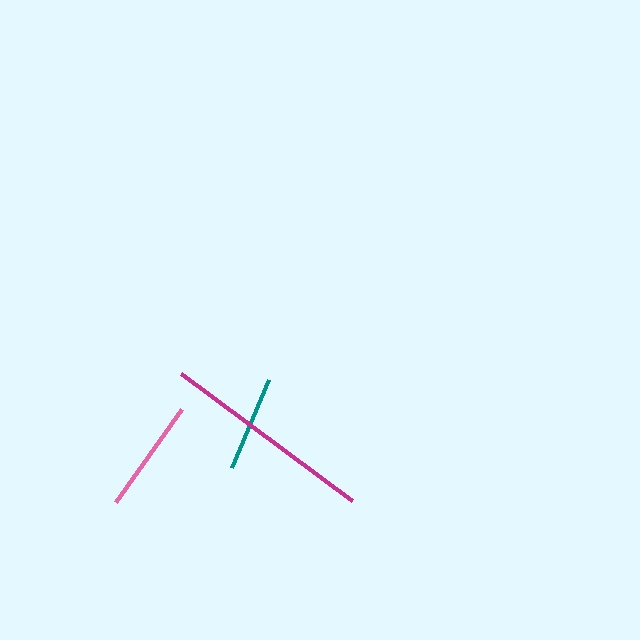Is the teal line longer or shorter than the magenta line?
The magenta line is longer than the teal line.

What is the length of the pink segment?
The pink segment is approximately 115 pixels long.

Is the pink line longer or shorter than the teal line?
The pink line is longer than the teal line.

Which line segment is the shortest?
The teal line is the shortest at approximately 96 pixels.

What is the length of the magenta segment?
The magenta segment is approximately 213 pixels long.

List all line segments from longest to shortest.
From longest to shortest: magenta, pink, teal.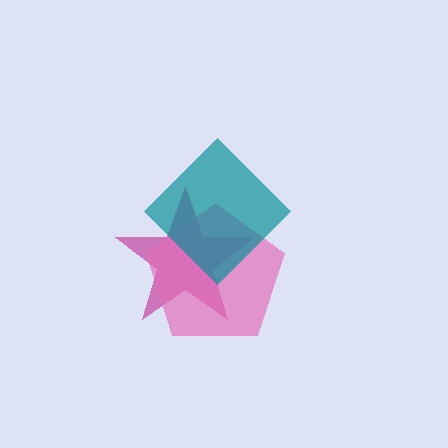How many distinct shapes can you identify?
There are 3 distinct shapes: a magenta star, a pink pentagon, a teal diamond.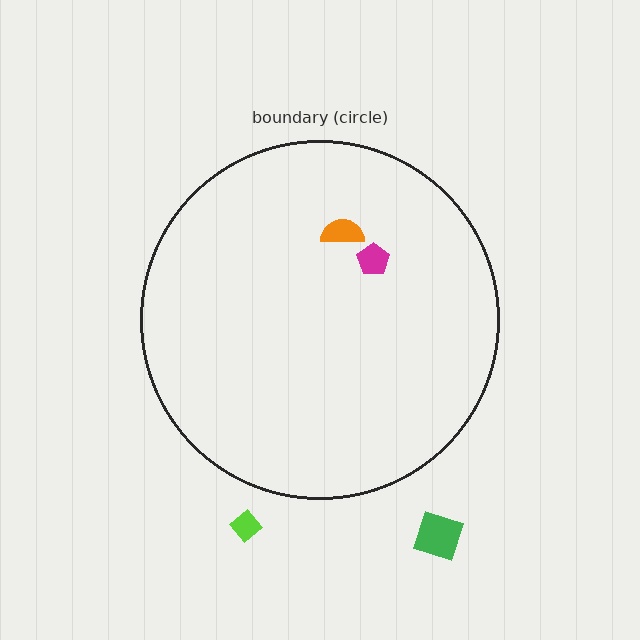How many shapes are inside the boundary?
2 inside, 2 outside.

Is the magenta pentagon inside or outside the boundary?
Inside.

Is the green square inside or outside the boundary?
Outside.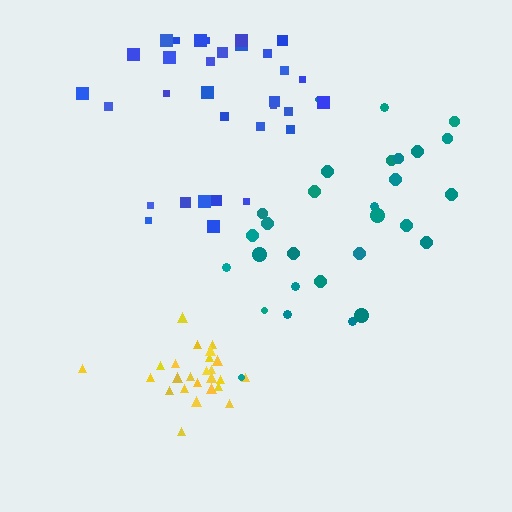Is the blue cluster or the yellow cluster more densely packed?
Yellow.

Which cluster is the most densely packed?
Yellow.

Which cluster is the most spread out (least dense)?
Teal.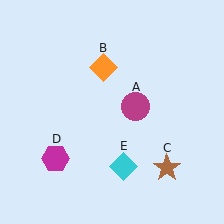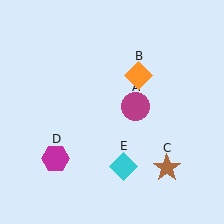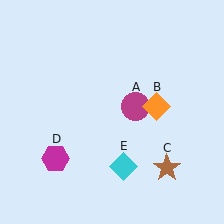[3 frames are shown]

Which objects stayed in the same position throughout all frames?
Magenta circle (object A) and brown star (object C) and magenta hexagon (object D) and cyan diamond (object E) remained stationary.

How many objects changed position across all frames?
1 object changed position: orange diamond (object B).